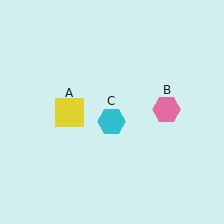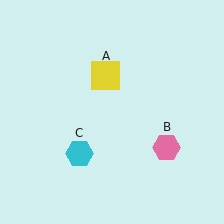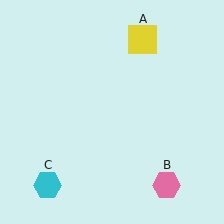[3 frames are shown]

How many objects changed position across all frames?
3 objects changed position: yellow square (object A), pink hexagon (object B), cyan hexagon (object C).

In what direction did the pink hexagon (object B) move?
The pink hexagon (object B) moved down.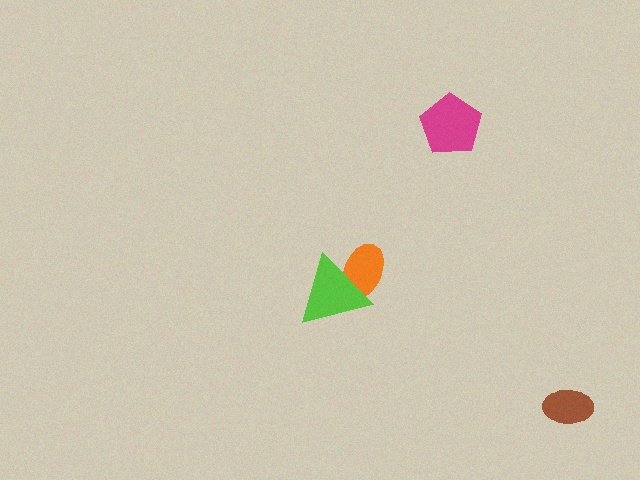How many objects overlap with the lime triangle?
1 object overlaps with the lime triangle.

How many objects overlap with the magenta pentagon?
0 objects overlap with the magenta pentagon.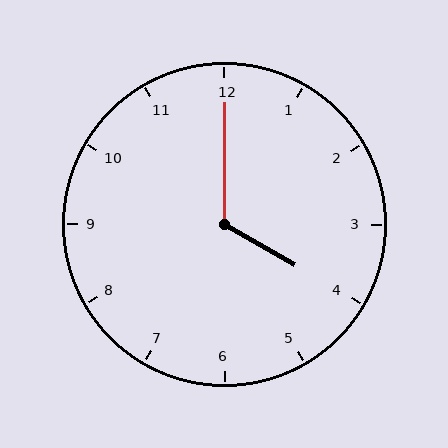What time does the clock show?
4:00.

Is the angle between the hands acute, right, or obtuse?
It is obtuse.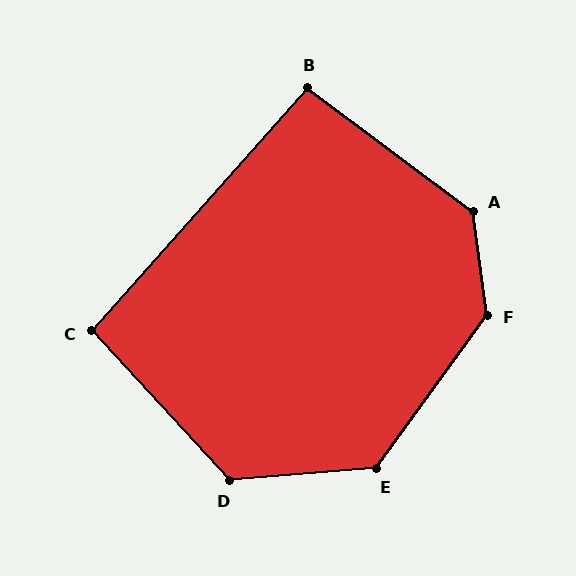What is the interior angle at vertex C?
Approximately 96 degrees (obtuse).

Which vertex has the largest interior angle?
F, at approximately 137 degrees.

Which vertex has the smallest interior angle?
B, at approximately 95 degrees.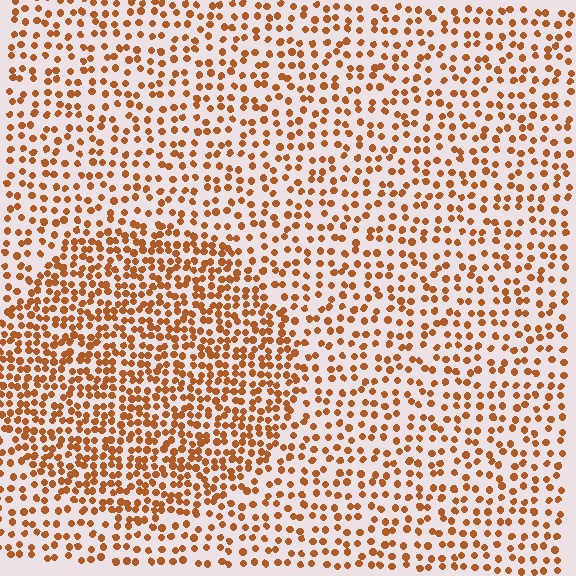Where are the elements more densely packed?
The elements are more densely packed inside the circle boundary.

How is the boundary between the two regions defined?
The boundary is defined by a change in element density (approximately 1.8x ratio). All elements are the same color, size, and shape.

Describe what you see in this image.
The image contains small brown elements arranged at two different densities. A circle-shaped region is visible where the elements are more densely packed than the surrounding area.